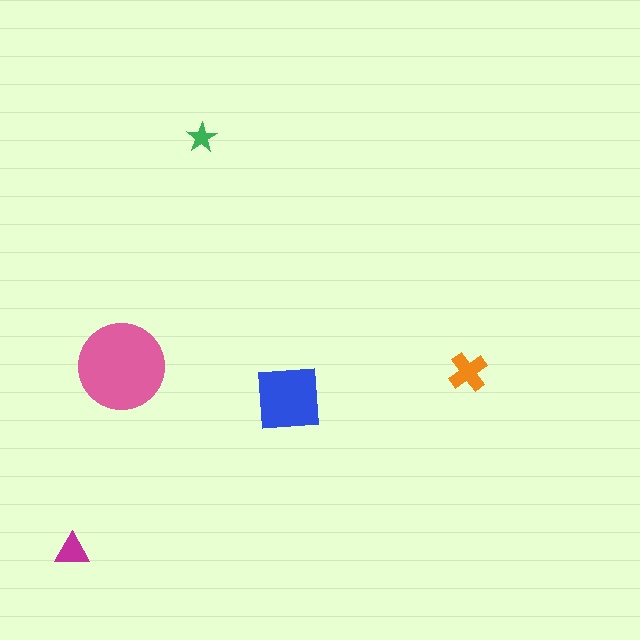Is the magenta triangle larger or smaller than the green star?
Larger.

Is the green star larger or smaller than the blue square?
Smaller.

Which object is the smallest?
The green star.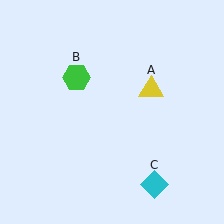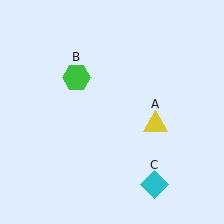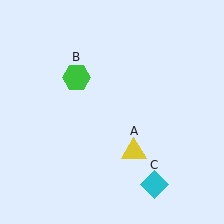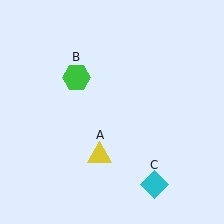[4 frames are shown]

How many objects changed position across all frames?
1 object changed position: yellow triangle (object A).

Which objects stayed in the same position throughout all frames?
Green hexagon (object B) and cyan diamond (object C) remained stationary.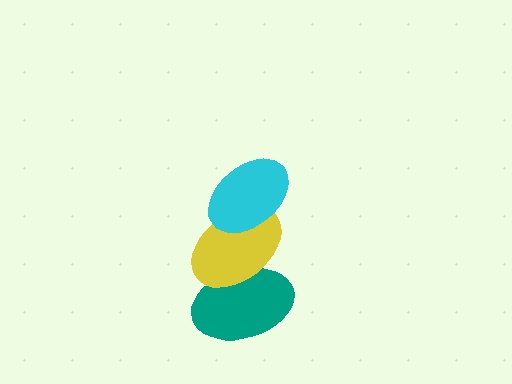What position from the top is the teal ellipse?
The teal ellipse is 3rd from the top.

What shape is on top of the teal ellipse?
The yellow ellipse is on top of the teal ellipse.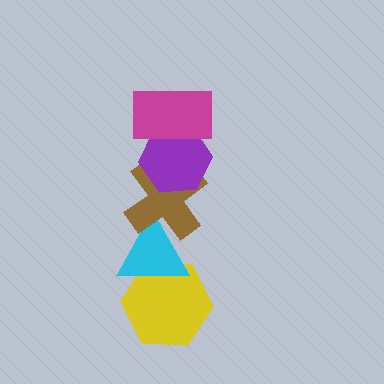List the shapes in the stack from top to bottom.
From top to bottom: the magenta rectangle, the purple hexagon, the brown cross, the cyan triangle, the yellow hexagon.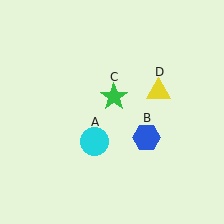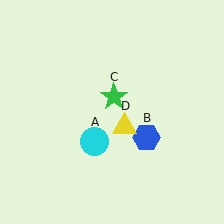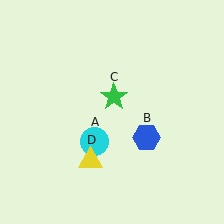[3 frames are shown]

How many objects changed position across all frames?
1 object changed position: yellow triangle (object D).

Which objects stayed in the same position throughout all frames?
Cyan circle (object A) and blue hexagon (object B) and green star (object C) remained stationary.